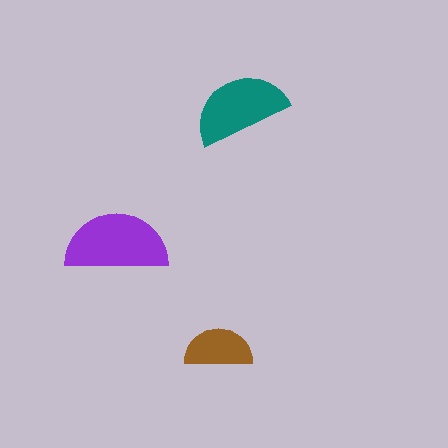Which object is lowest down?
The brown semicircle is bottommost.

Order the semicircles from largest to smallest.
the purple one, the teal one, the brown one.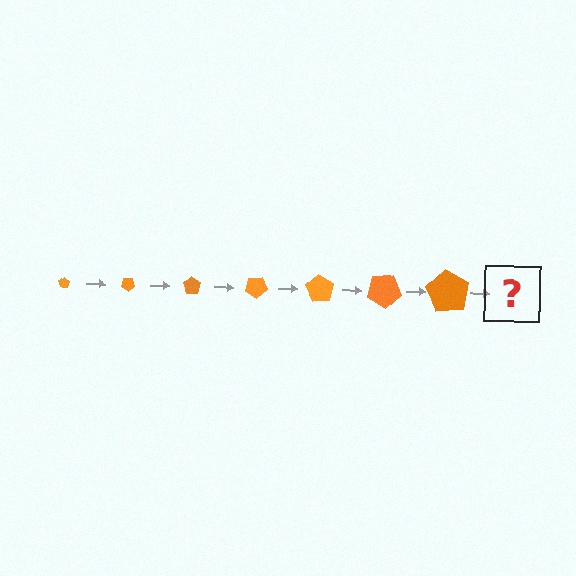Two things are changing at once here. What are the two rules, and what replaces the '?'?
The two rules are that the pentagon grows larger each step and it rotates 35 degrees each step. The '?' should be a pentagon, larger than the previous one and rotated 245 degrees from the start.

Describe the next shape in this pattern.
It should be a pentagon, larger than the previous one and rotated 245 degrees from the start.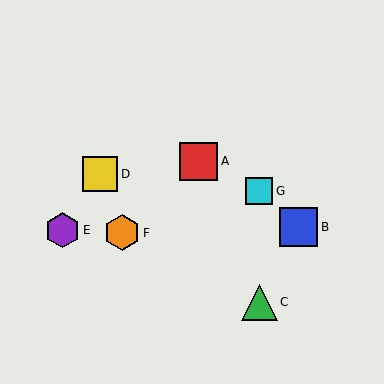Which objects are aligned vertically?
Objects C, G are aligned vertically.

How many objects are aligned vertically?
2 objects (C, G) are aligned vertically.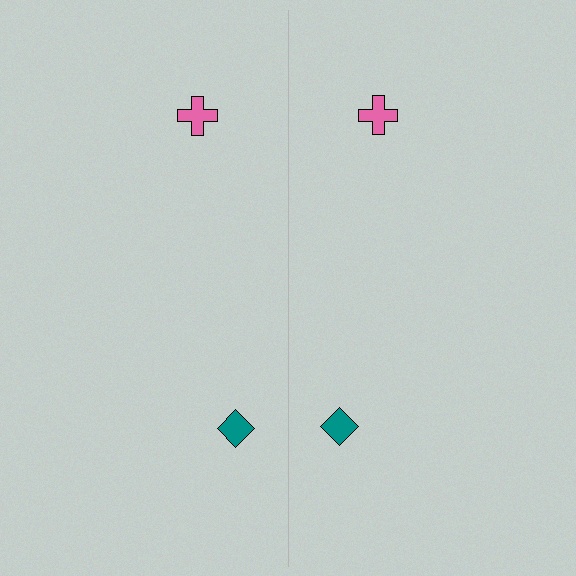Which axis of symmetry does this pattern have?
The pattern has a vertical axis of symmetry running through the center of the image.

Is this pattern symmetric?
Yes, this pattern has bilateral (reflection) symmetry.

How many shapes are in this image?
There are 4 shapes in this image.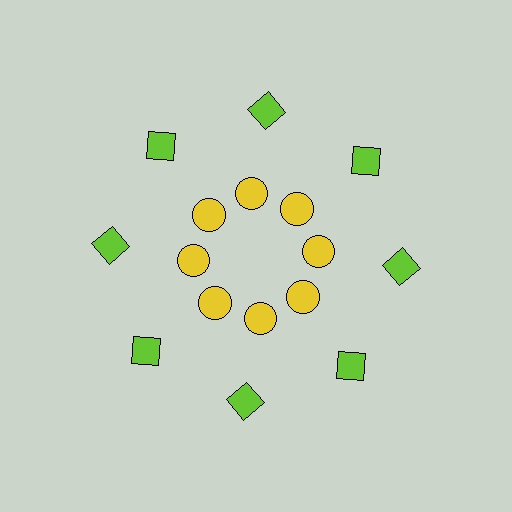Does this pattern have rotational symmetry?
Yes, this pattern has 8-fold rotational symmetry. It looks the same after rotating 45 degrees around the center.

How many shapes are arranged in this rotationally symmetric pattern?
There are 16 shapes, arranged in 8 groups of 2.